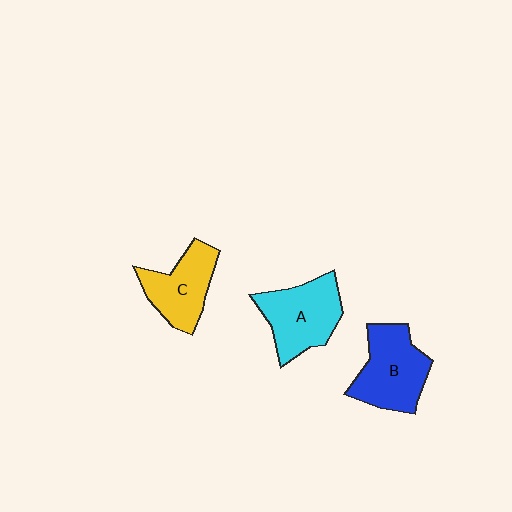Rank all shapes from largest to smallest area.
From largest to smallest: B (blue), A (cyan), C (yellow).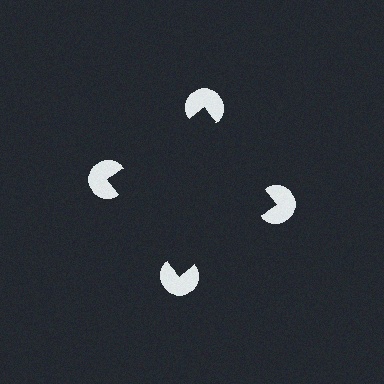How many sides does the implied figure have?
4 sides.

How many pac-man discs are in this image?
There are 4 — one at each vertex of the illusory square.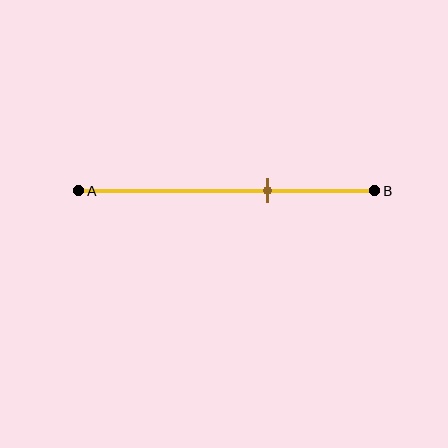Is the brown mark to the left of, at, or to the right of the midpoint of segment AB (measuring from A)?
The brown mark is to the right of the midpoint of segment AB.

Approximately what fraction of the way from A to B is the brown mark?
The brown mark is approximately 65% of the way from A to B.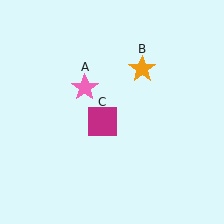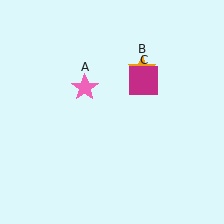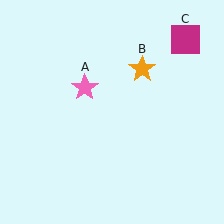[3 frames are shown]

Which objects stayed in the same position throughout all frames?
Pink star (object A) and orange star (object B) remained stationary.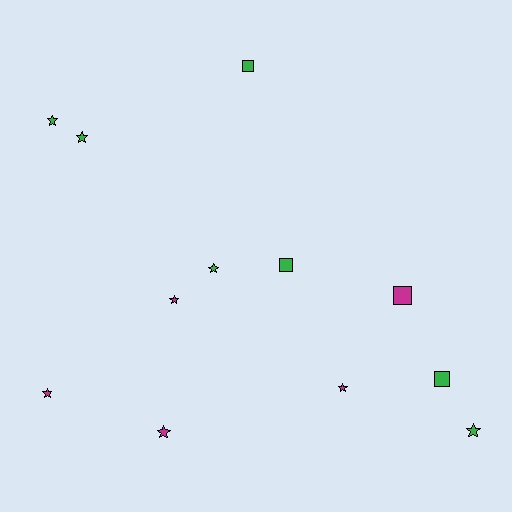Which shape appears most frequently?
Star, with 8 objects.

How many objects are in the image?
There are 12 objects.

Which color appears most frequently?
Green, with 7 objects.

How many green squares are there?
There are 3 green squares.